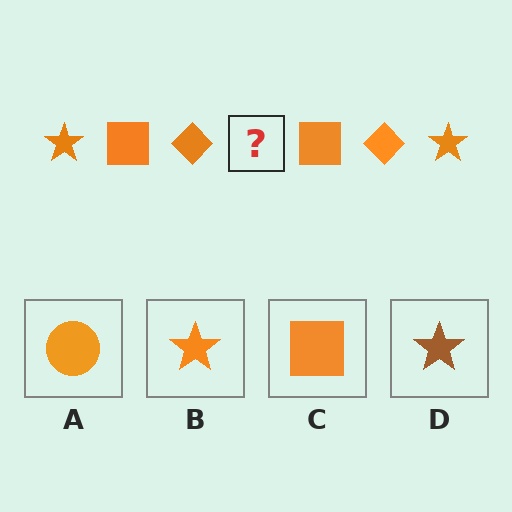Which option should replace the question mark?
Option B.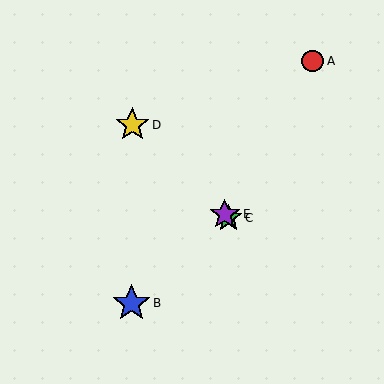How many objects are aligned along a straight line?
3 objects (C, D, E) are aligned along a straight line.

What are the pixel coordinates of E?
Object E is at (225, 214).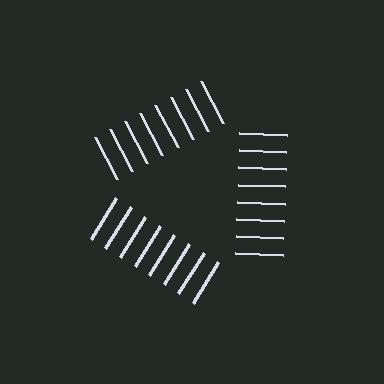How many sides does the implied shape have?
3 sides — the line-ends trace a triangle.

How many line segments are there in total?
24 — 8 along each of the 3 edges.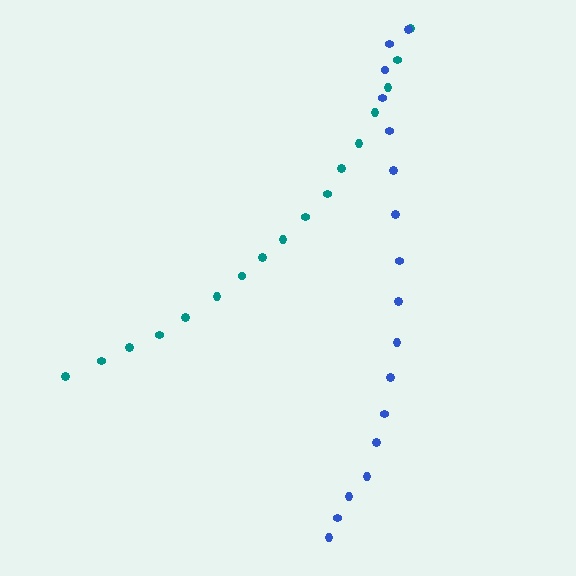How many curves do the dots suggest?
There are 2 distinct paths.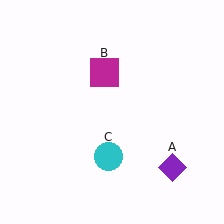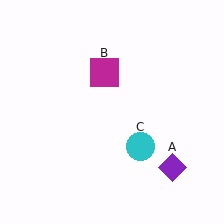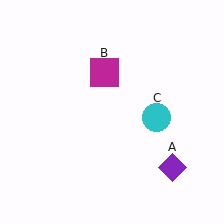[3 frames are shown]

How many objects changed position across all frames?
1 object changed position: cyan circle (object C).